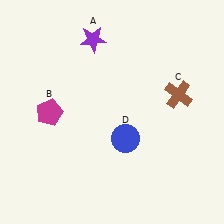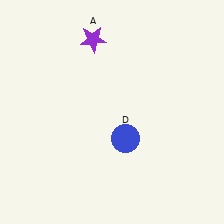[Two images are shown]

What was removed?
The magenta pentagon (B), the brown cross (C) were removed in Image 2.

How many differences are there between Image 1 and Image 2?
There are 2 differences between the two images.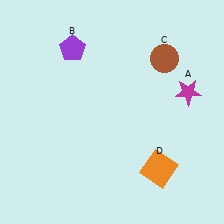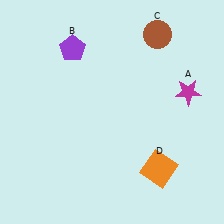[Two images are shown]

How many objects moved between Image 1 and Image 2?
1 object moved between the two images.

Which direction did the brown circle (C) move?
The brown circle (C) moved up.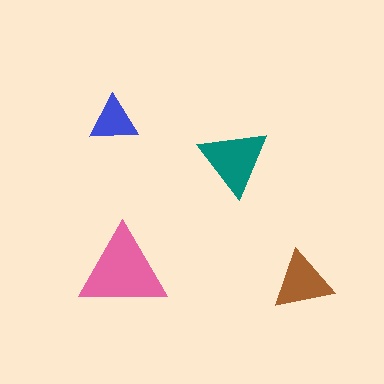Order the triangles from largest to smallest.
the pink one, the teal one, the brown one, the blue one.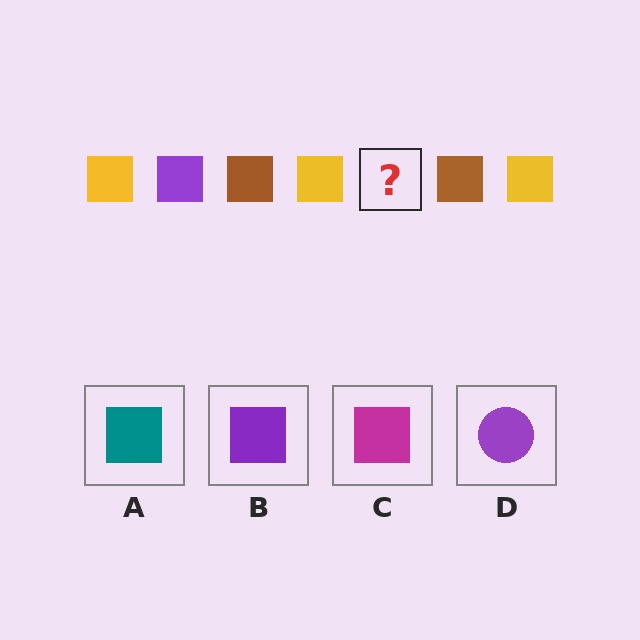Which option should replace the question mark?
Option B.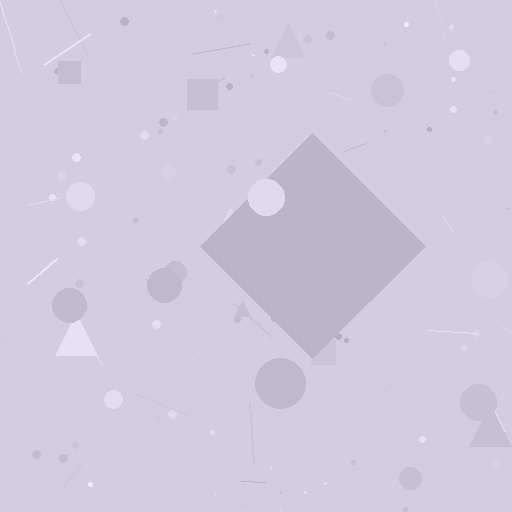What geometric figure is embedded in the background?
A diamond is embedded in the background.